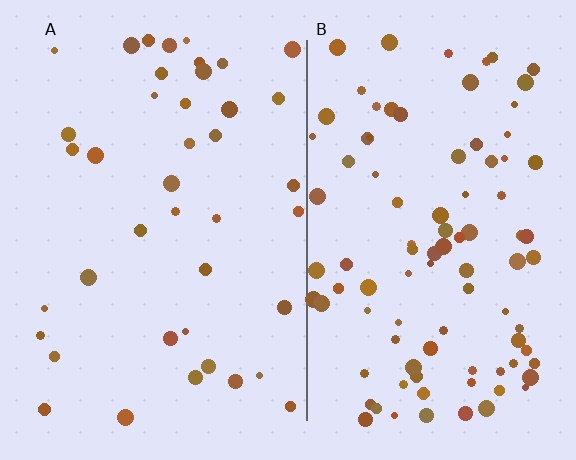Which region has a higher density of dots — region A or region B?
B (the right).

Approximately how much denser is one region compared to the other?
Approximately 2.3× — region B over region A.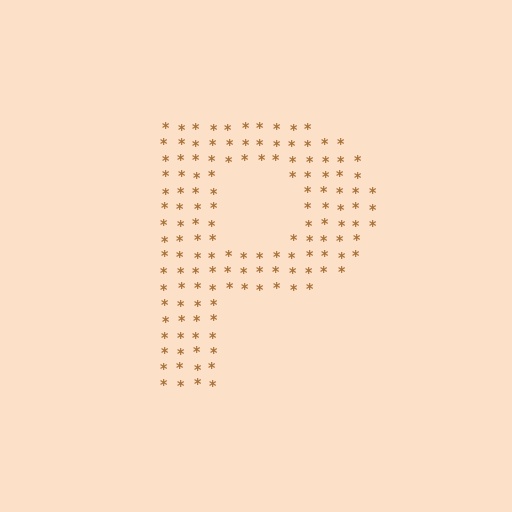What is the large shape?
The large shape is the letter P.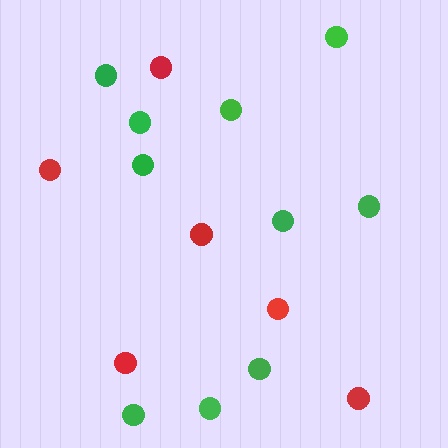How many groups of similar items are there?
There are 2 groups: one group of green circles (10) and one group of red circles (6).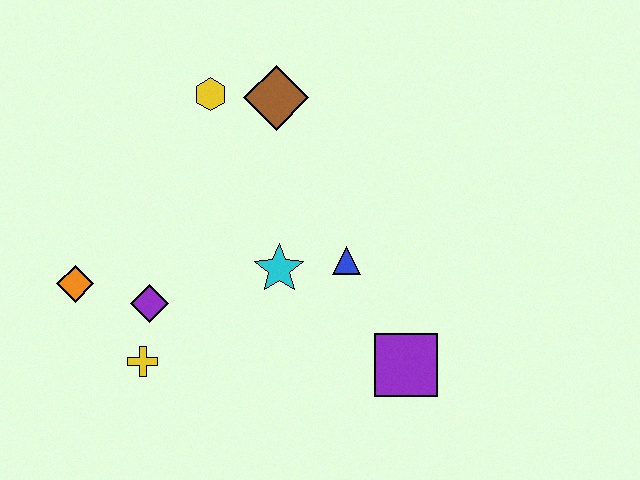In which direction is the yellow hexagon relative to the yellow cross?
The yellow hexagon is above the yellow cross.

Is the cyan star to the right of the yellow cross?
Yes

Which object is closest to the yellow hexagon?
The brown diamond is closest to the yellow hexagon.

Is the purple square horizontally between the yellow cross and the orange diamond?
No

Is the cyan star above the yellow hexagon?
No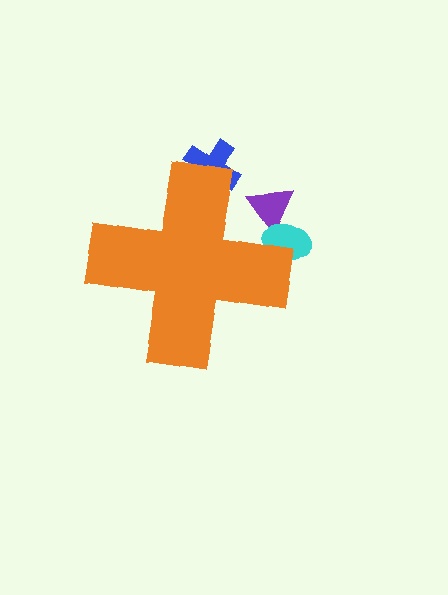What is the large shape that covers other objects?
An orange cross.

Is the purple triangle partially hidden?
Yes, the purple triangle is partially hidden behind the orange cross.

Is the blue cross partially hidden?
Yes, the blue cross is partially hidden behind the orange cross.